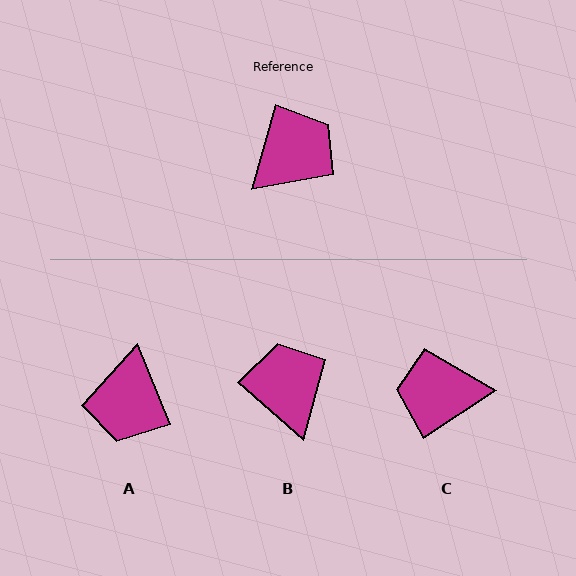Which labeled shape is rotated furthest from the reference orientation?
A, about 142 degrees away.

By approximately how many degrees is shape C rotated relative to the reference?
Approximately 139 degrees counter-clockwise.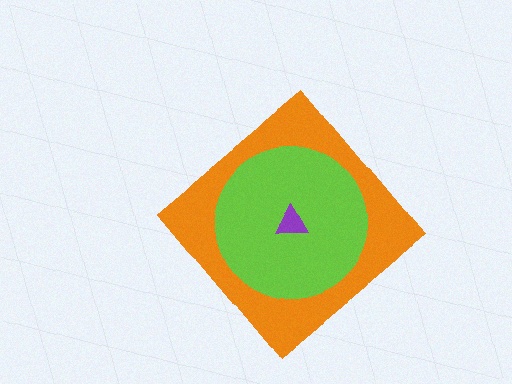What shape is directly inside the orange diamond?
The lime circle.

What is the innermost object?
The purple triangle.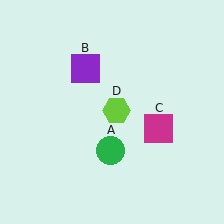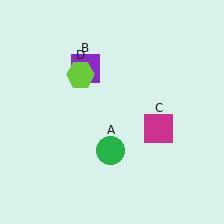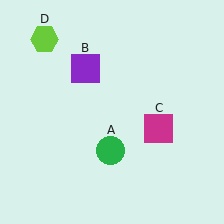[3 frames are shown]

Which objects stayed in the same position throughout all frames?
Green circle (object A) and purple square (object B) and magenta square (object C) remained stationary.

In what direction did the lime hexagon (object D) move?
The lime hexagon (object D) moved up and to the left.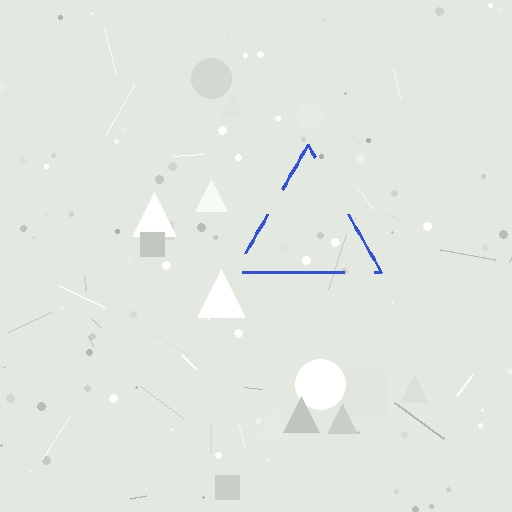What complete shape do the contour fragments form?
The contour fragments form a triangle.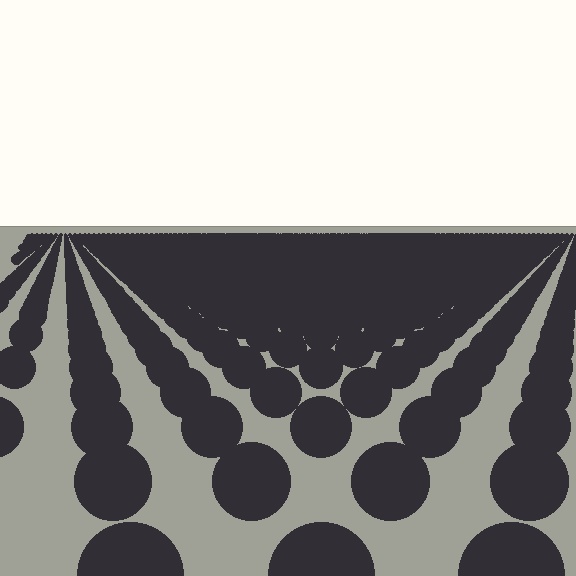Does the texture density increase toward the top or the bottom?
Density increases toward the top.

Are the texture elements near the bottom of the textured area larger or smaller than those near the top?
Larger. Near the bottom, elements are closer to the viewer and appear at a bigger on-screen size.